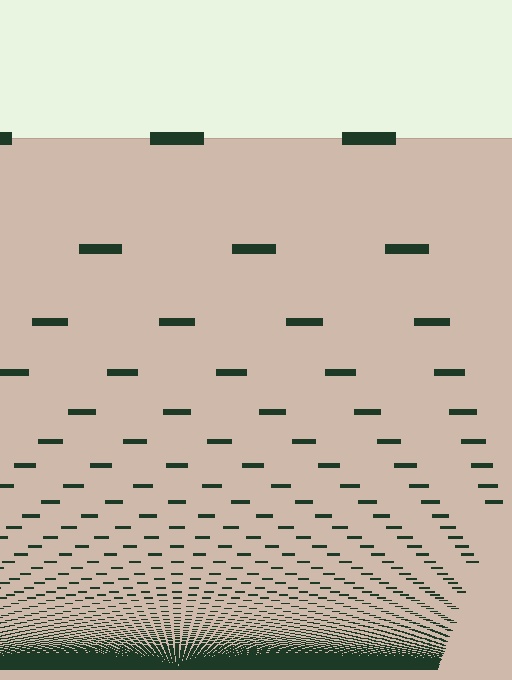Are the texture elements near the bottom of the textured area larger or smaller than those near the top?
Smaller. The gradient is inverted — elements near the bottom are smaller and denser.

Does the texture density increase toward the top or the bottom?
Density increases toward the bottom.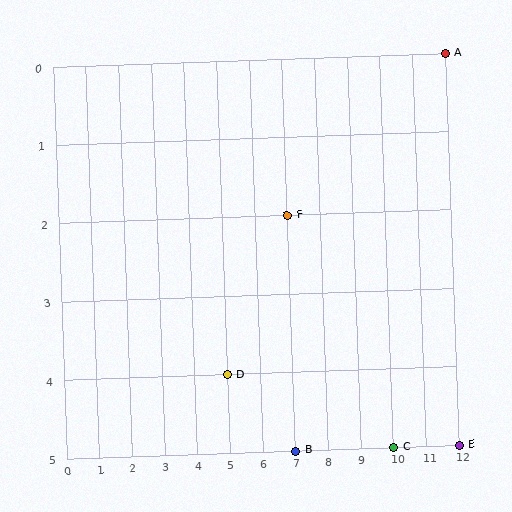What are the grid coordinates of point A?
Point A is at grid coordinates (12, 0).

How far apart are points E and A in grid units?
Points E and A are 5 rows apart.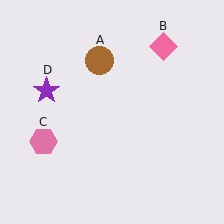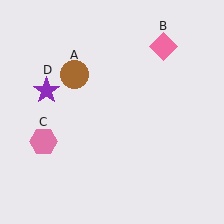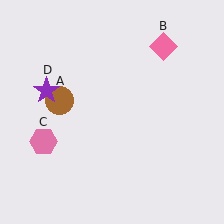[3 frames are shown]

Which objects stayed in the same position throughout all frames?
Pink diamond (object B) and pink hexagon (object C) and purple star (object D) remained stationary.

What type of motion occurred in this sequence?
The brown circle (object A) rotated counterclockwise around the center of the scene.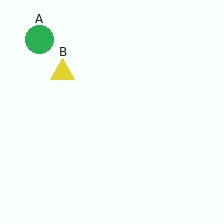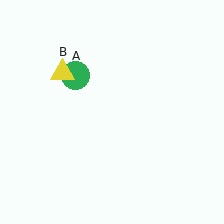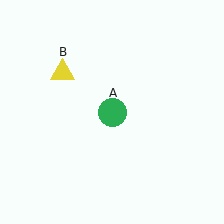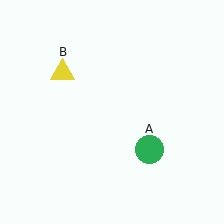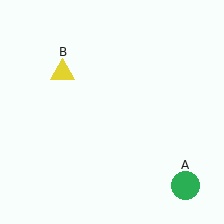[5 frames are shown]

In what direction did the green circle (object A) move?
The green circle (object A) moved down and to the right.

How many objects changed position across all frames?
1 object changed position: green circle (object A).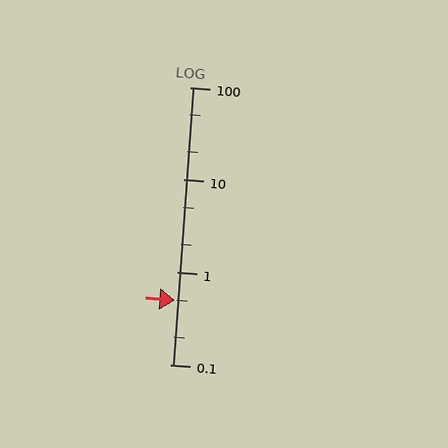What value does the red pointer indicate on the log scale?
The pointer indicates approximately 0.5.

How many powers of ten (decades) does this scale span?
The scale spans 3 decades, from 0.1 to 100.